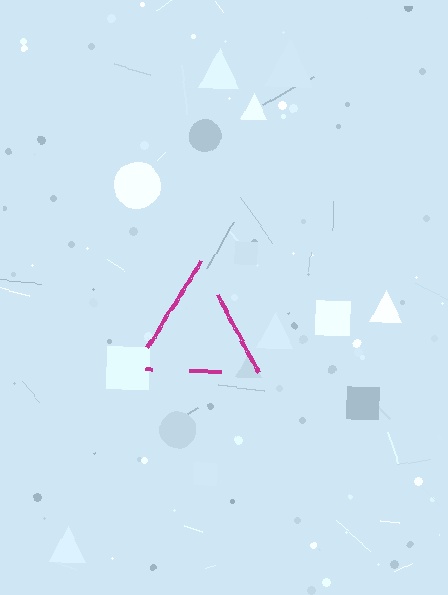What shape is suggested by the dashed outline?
The dashed outline suggests a triangle.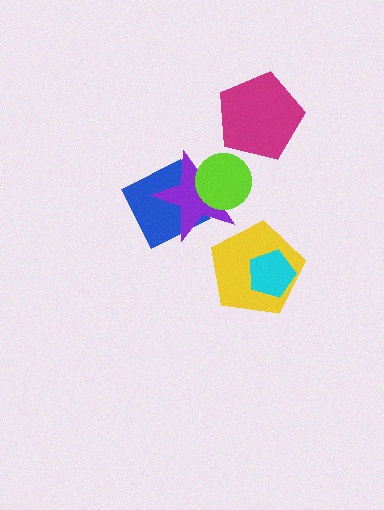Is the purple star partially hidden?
Yes, it is partially covered by another shape.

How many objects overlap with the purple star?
2 objects overlap with the purple star.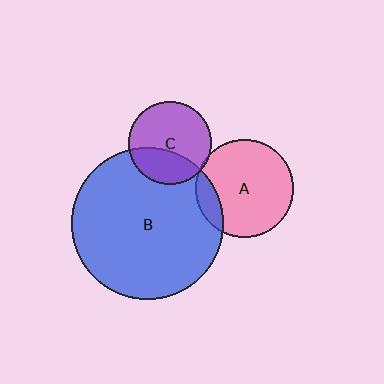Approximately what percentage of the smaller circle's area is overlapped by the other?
Approximately 35%.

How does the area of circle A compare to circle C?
Approximately 1.4 times.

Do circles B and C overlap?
Yes.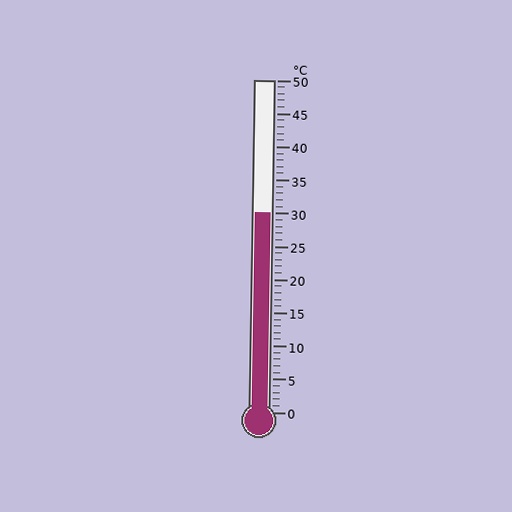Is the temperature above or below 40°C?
The temperature is below 40°C.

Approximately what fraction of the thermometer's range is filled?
The thermometer is filled to approximately 60% of its range.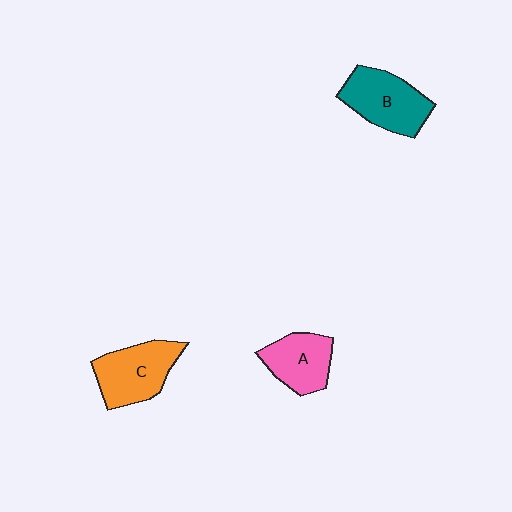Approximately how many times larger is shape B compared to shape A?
Approximately 1.2 times.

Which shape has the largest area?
Shape B (teal).